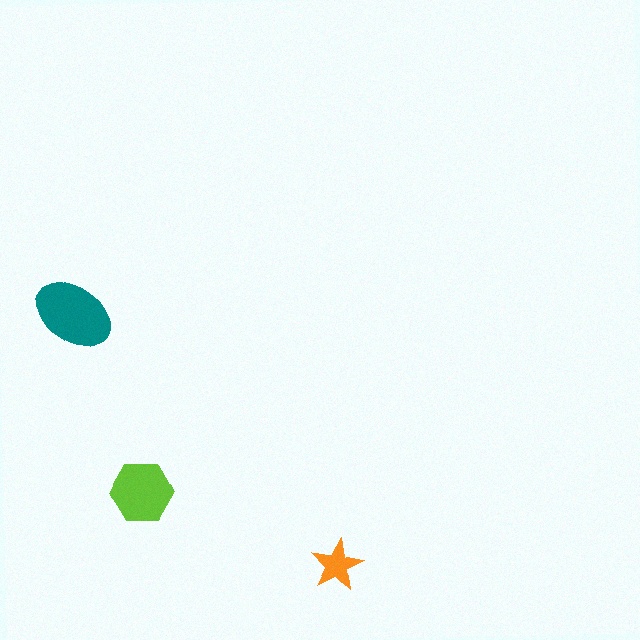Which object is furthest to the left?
The teal ellipse is leftmost.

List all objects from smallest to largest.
The orange star, the lime hexagon, the teal ellipse.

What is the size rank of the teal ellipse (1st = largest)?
1st.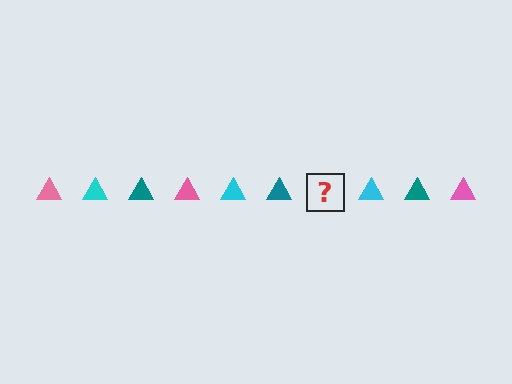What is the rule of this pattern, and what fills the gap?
The rule is that the pattern cycles through pink, cyan, teal triangles. The gap should be filled with a pink triangle.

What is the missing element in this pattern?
The missing element is a pink triangle.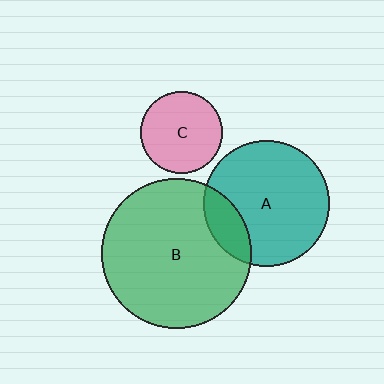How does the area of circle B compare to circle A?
Approximately 1.4 times.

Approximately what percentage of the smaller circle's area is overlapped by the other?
Approximately 15%.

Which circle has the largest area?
Circle B (green).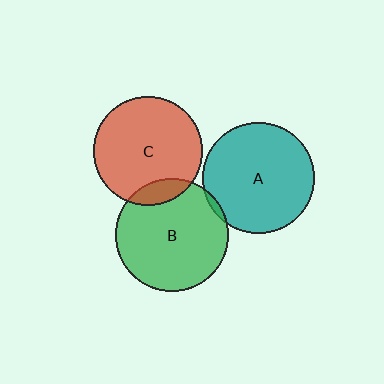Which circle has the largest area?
Circle B (green).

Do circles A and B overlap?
Yes.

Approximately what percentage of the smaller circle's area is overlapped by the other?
Approximately 5%.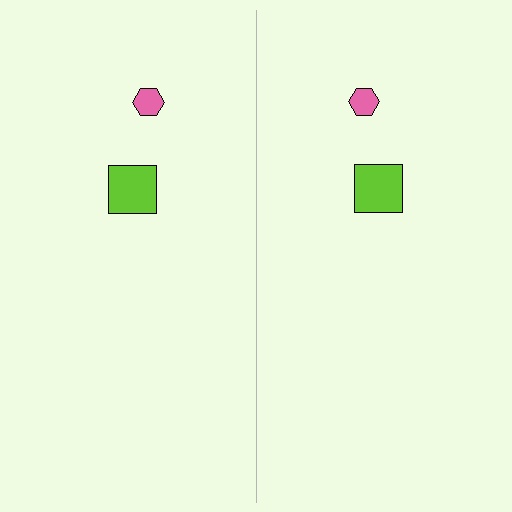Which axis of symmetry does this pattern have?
The pattern has a vertical axis of symmetry running through the center of the image.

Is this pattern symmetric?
Yes, this pattern has bilateral (reflection) symmetry.